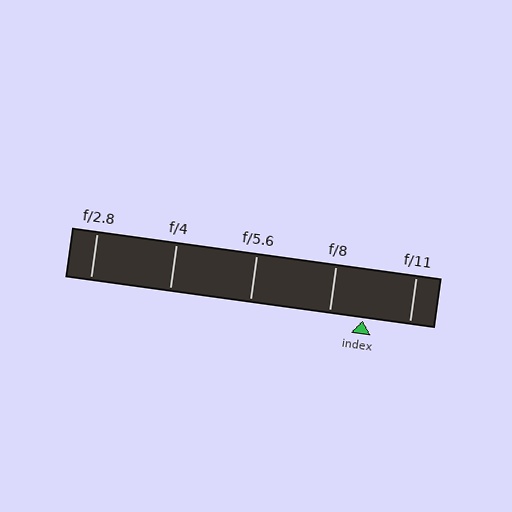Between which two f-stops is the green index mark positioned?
The index mark is between f/8 and f/11.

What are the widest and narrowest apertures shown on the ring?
The widest aperture shown is f/2.8 and the narrowest is f/11.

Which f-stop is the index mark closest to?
The index mark is closest to f/8.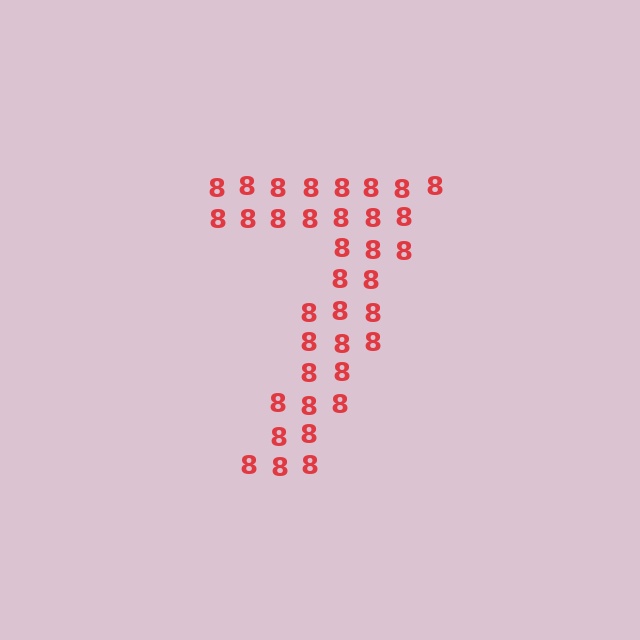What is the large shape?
The large shape is the digit 7.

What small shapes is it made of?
It is made of small digit 8's.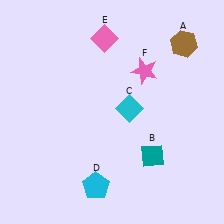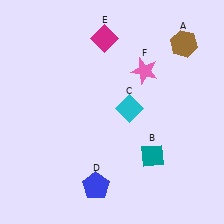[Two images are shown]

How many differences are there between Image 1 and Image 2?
There are 2 differences between the two images.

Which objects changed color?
D changed from cyan to blue. E changed from pink to magenta.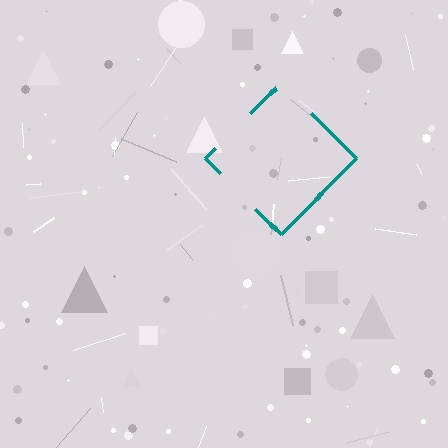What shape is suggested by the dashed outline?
The dashed outline suggests a diamond.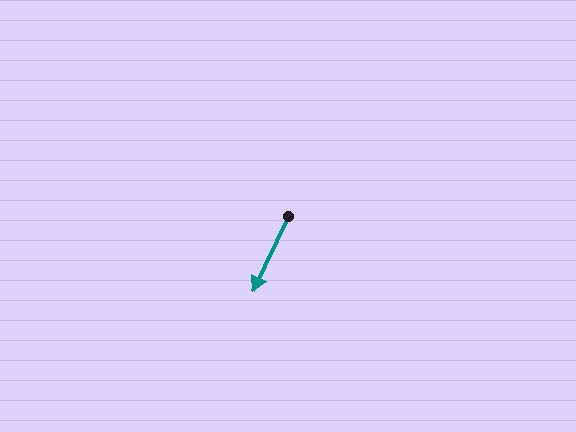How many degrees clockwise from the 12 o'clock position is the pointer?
Approximately 205 degrees.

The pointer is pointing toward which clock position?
Roughly 7 o'clock.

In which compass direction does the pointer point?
Southwest.